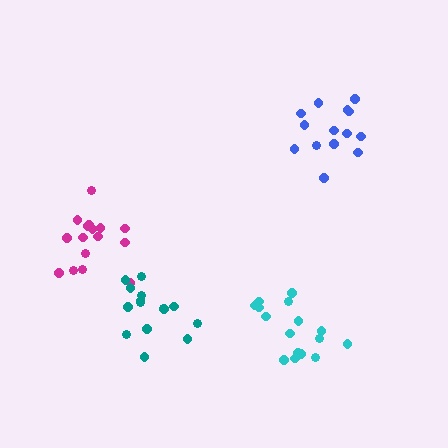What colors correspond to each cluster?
The clusters are colored: blue, magenta, cyan, teal.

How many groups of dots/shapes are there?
There are 4 groups.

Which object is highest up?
The blue cluster is topmost.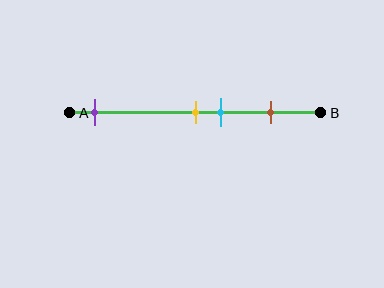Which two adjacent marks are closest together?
The yellow and cyan marks are the closest adjacent pair.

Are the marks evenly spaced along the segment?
No, the marks are not evenly spaced.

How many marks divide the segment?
There are 4 marks dividing the segment.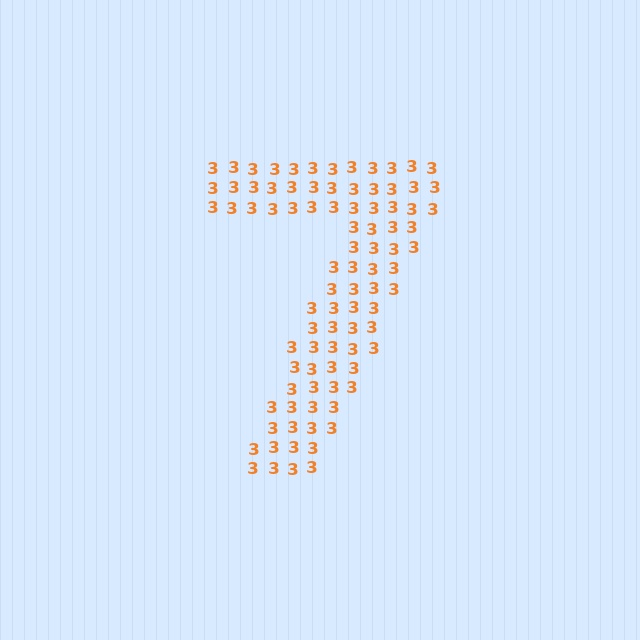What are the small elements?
The small elements are digit 3's.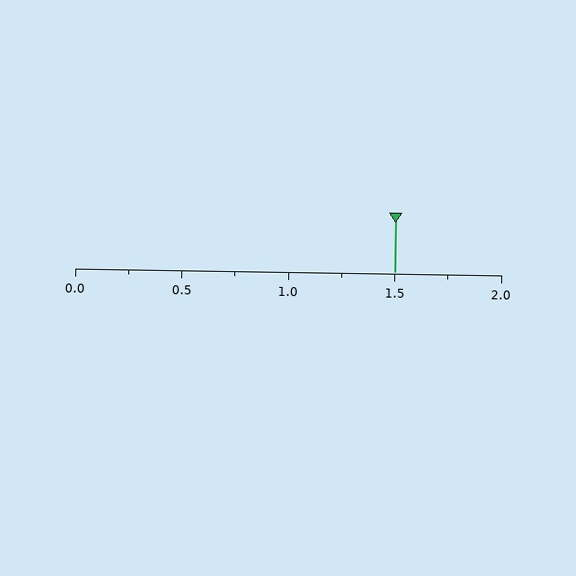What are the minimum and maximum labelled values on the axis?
The axis runs from 0.0 to 2.0.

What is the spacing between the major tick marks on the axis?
The major ticks are spaced 0.5 apart.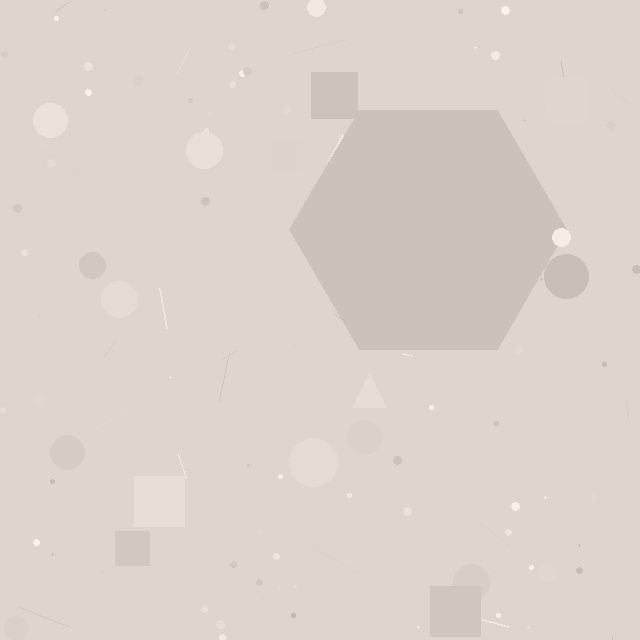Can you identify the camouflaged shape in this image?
The camouflaged shape is a hexagon.